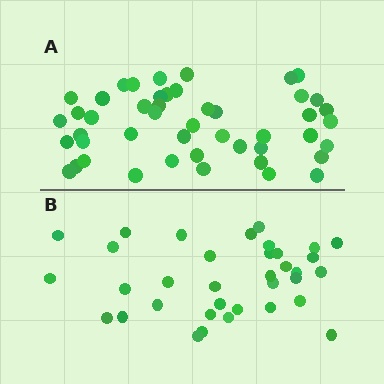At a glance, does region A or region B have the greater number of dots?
Region A (the top region) has more dots.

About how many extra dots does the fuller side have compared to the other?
Region A has roughly 12 or so more dots than region B.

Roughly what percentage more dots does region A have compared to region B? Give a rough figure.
About 35% more.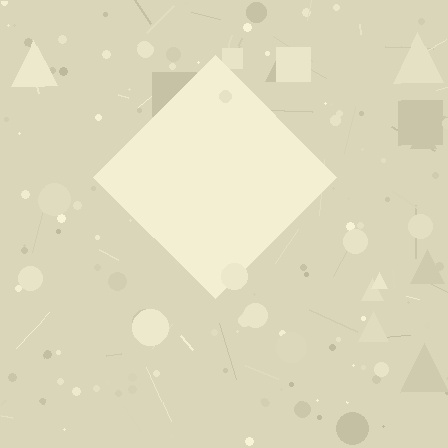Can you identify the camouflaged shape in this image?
The camouflaged shape is a diamond.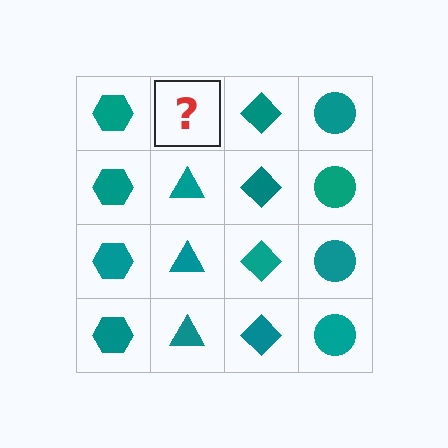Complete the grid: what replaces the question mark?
The question mark should be replaced with a teal triangle.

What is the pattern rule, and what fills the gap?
The rule is that each column has a consistent shape. The gap should be filled with a teal triangle.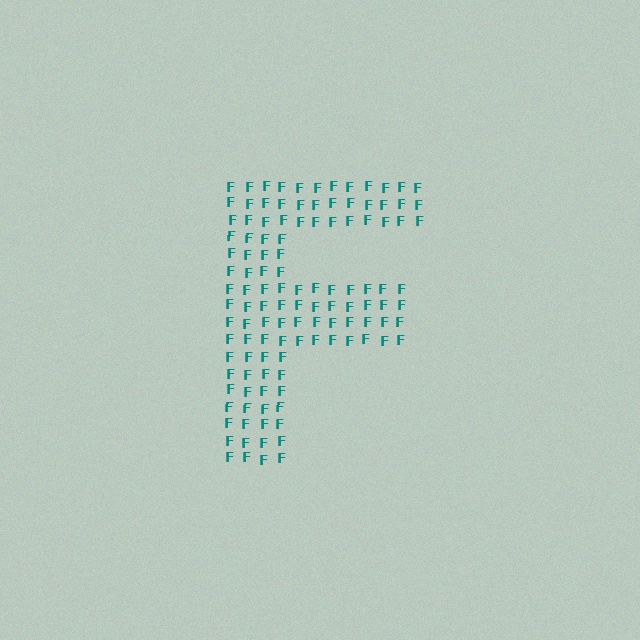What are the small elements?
The small elements are letter F's.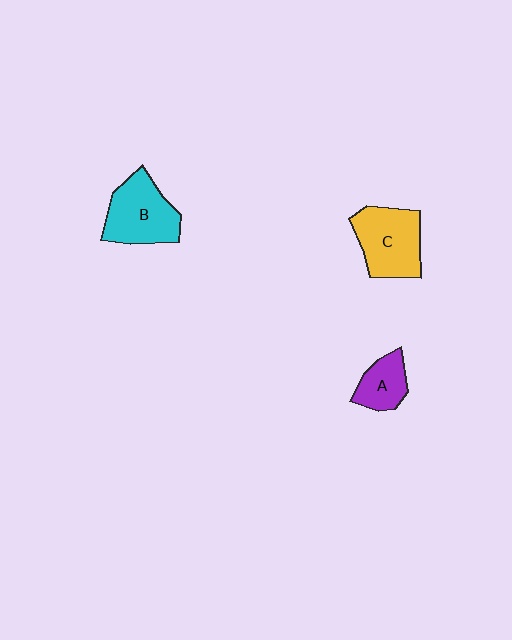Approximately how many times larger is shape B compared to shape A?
Approximately 1.8 times.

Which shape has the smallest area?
Shape A (purple).